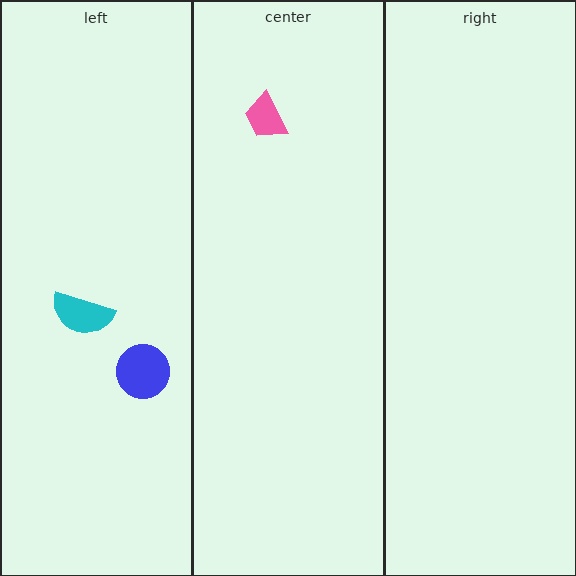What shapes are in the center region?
The pink trapezoid.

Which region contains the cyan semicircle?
The left region.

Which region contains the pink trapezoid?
The center region.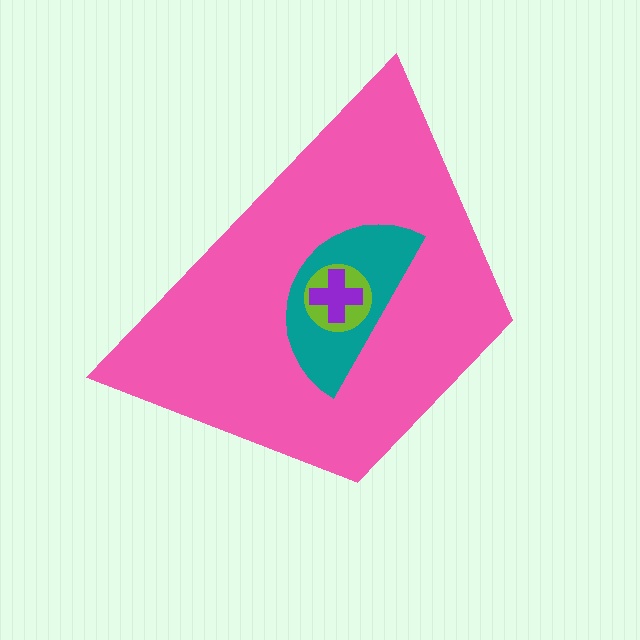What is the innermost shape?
The purple cross.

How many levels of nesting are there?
4.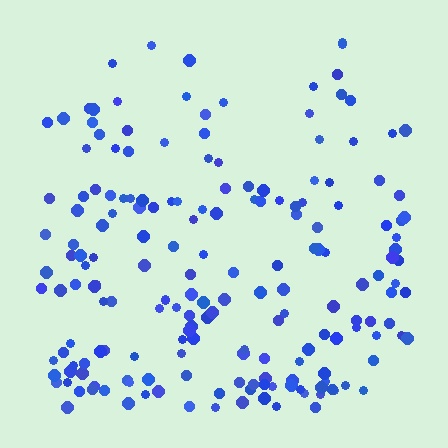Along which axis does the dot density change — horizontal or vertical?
Vertical.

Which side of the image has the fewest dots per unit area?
The top.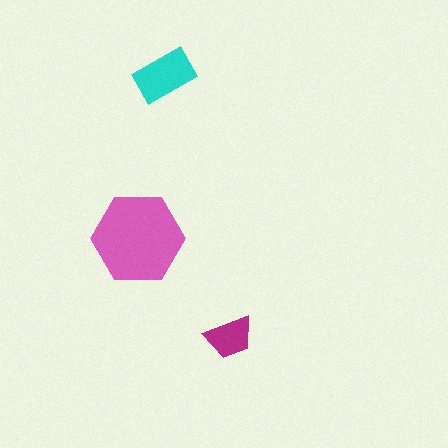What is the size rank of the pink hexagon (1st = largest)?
1st.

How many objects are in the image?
There are 3 objects in the image.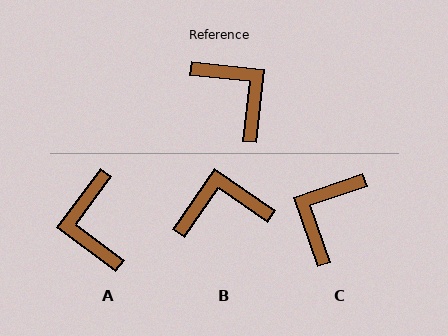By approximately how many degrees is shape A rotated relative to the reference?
Approximately 150 degrees counter-clockwise.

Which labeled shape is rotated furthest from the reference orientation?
A, about 150 degrees away.